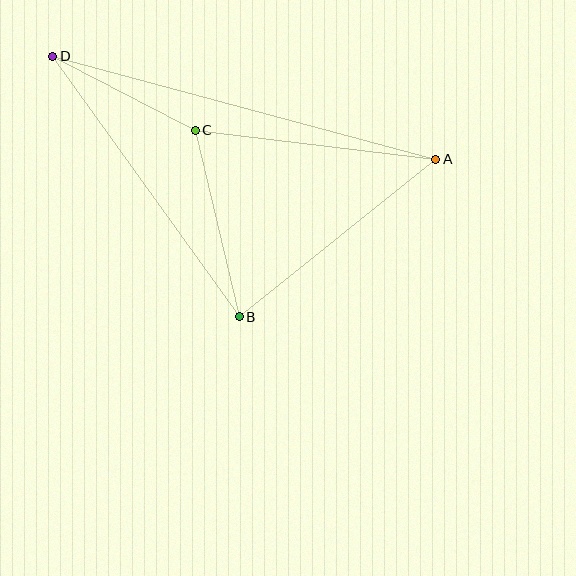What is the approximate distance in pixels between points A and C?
The distance between A and C is approximately 242 pixels.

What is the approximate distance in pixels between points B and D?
The distance between B and D is approximately 320 pixels.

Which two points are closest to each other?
Points C and D are closest to each other.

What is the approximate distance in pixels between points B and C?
The distance between B and C is approximately 192 pixels.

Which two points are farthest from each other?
Points A and D are farthest from each other.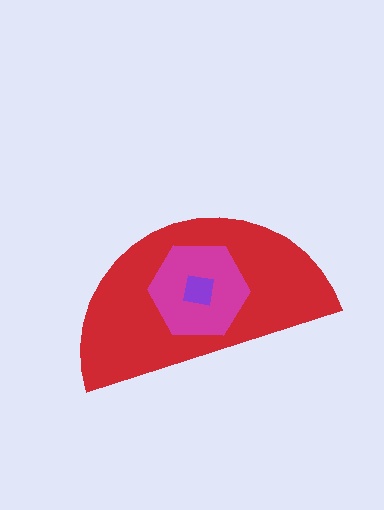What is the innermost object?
The purple square.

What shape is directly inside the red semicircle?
The magenta hexagon.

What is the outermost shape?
The red semicircle.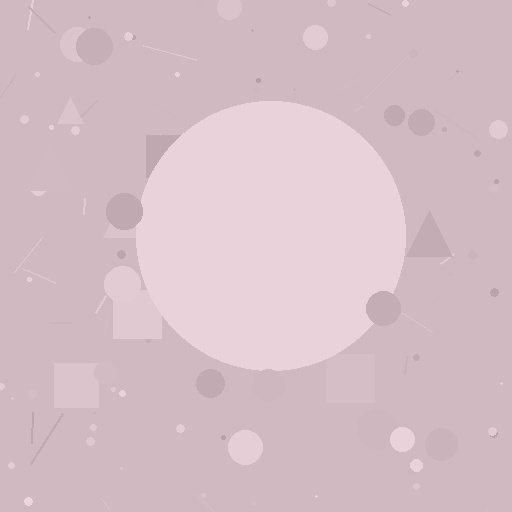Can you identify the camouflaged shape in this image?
The camouflaged shape is a circle.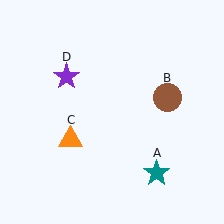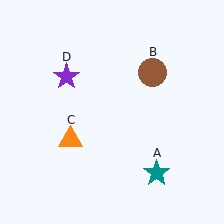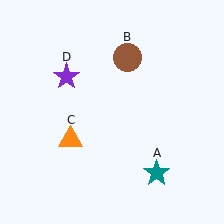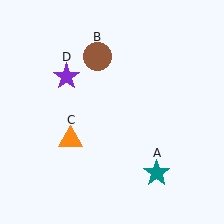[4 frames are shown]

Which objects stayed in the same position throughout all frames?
Teal star (object A) and orange triangle (object C) and purple star (object D) remained stationary.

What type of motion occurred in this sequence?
The brown circle (object B) rotated counterclockwise around the center of the scene.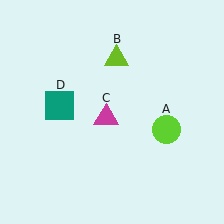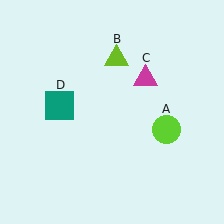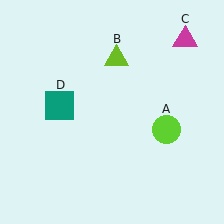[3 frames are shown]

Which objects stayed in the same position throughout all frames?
Lime circle (object A) and lime triangle (object B) and teal square (object D) remained stationary.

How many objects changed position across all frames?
1 object changed position: magenta triangle (object C).